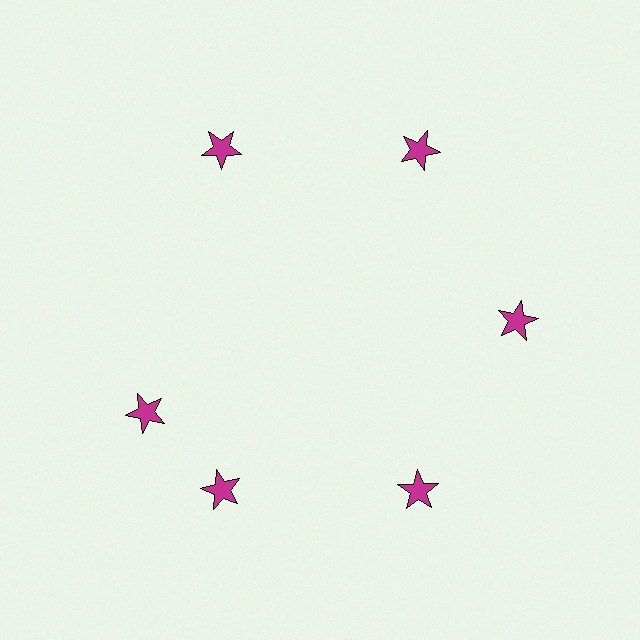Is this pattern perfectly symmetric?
No. The 6 magenta stars are arranged in a ring, but one element near the 9 o'clock position is rotated out of alignment along the ring, breaking the 6-fold rotational symmetry.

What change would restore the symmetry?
The symmetry would be restored by rotating it back into even spacing with its neighbors so that all 6 stars sit at equal angles and equal distance from the center.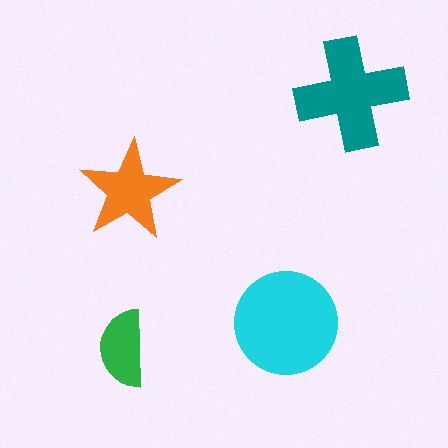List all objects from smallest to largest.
The green semicircle, the orange star, the teal cross, the cyan circle.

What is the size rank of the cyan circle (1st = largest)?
1st.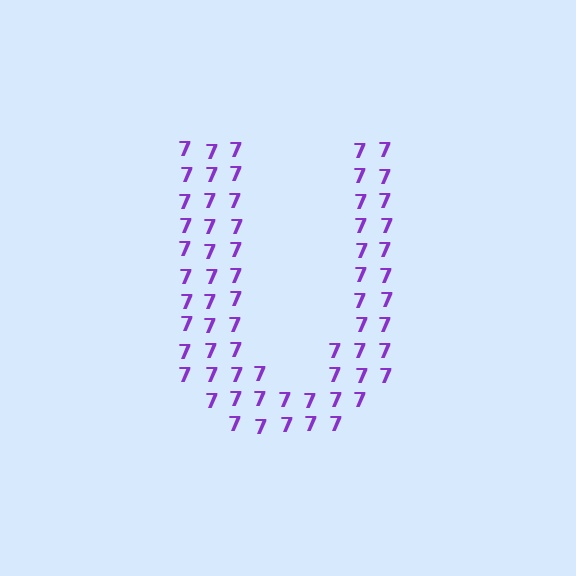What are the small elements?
The small elements are digit 7's.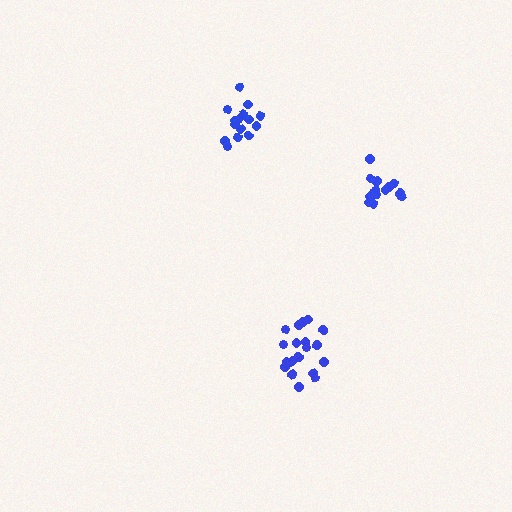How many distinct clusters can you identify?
There are 3 distinct clusters.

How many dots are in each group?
Group 1: 16 dots, Group 2: 14 dots, Group 3: 19 dots (49 total).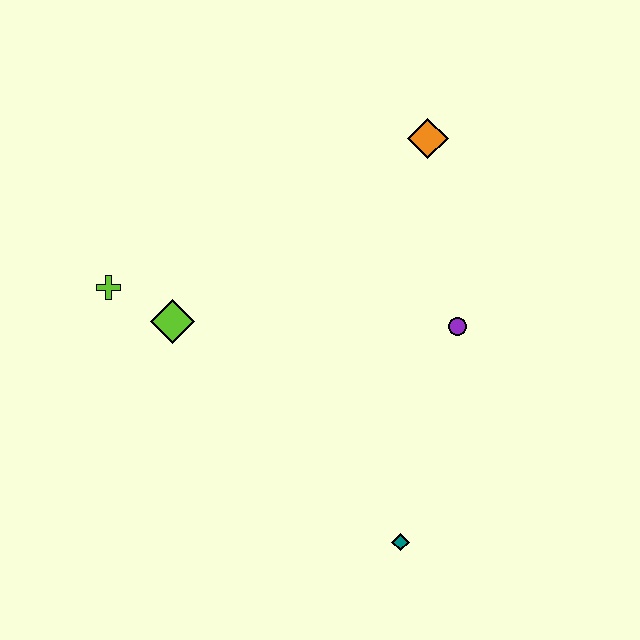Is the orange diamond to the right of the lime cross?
Yes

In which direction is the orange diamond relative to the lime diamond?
The orange diamond is to the right of the lime diamond.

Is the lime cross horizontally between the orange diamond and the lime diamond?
No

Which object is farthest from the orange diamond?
The teal diamond is farthest from the orange diamond.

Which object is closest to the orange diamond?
The purple circle is closest to the orange diamond.